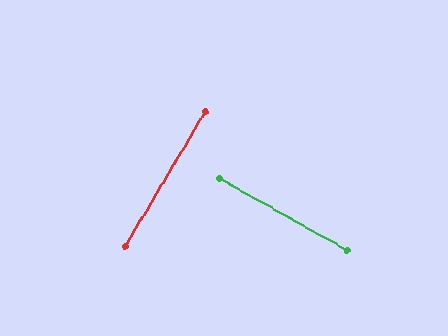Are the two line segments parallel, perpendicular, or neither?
Perpendicular — they meet at approximately 88°.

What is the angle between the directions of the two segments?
Approximately 88 degrees.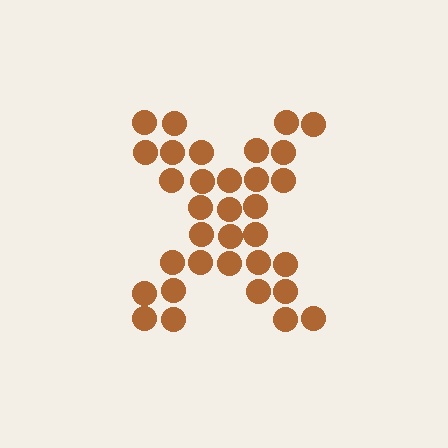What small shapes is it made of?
It is made of small circles.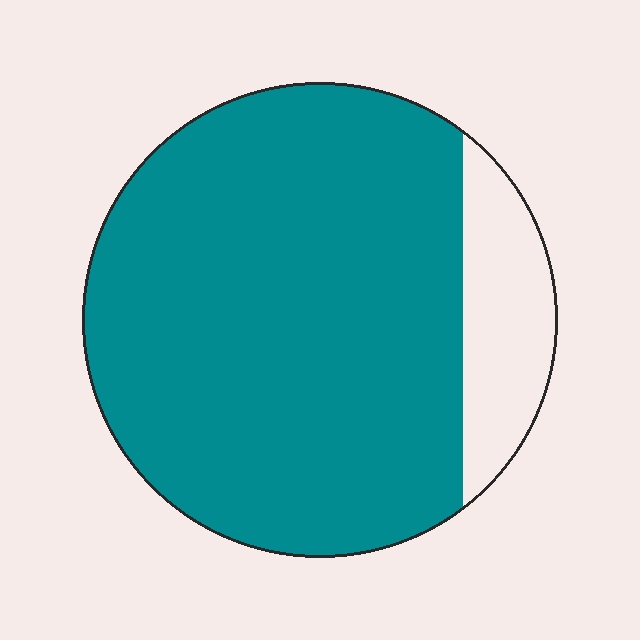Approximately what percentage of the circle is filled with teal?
Approximately 85%.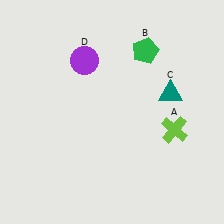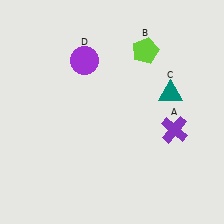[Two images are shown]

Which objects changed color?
A changed from lime to purple. B changed from green to lime.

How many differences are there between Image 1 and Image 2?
There are 2 differences between the two images.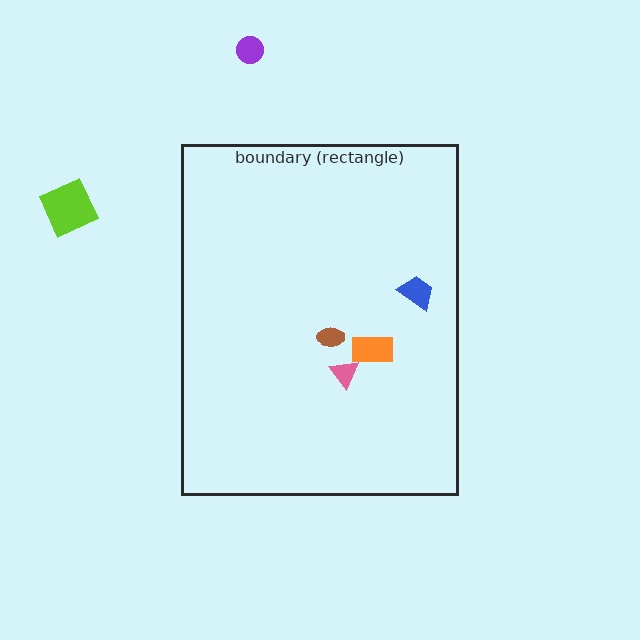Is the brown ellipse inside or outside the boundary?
Inside.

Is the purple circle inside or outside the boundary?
Outside.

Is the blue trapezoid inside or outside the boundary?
Inside.